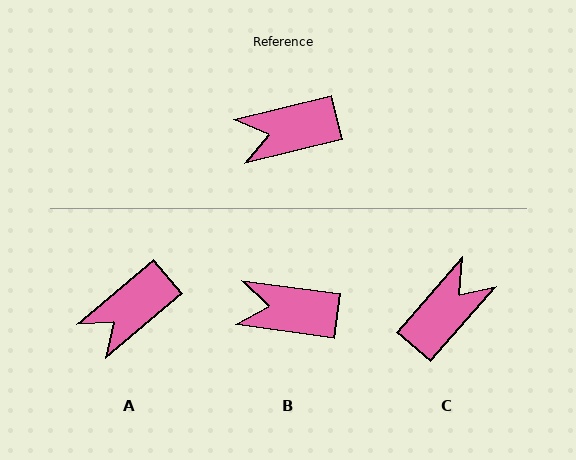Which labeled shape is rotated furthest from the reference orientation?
C, about 145 degrees away.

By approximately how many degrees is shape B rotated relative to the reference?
Approximately 22 degrees clockwise.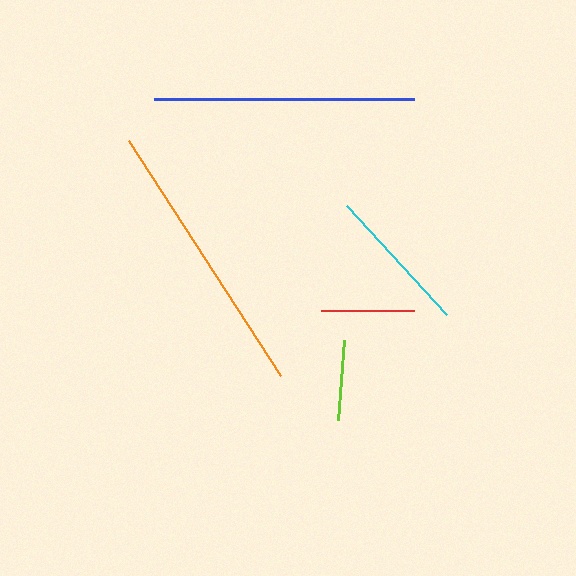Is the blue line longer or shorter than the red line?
The blue line is longer than the red line.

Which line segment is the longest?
The orange line is the longest at approximately 280 pixels.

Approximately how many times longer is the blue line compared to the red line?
The blue line is approximately 2.8 times the length of the red line.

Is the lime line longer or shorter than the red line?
The red line is longer than the lime line.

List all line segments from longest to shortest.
From longest to shortest: orange, blue, cyan, red, lime.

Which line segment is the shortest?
The lime line is the shortest at approximately 80 pixels.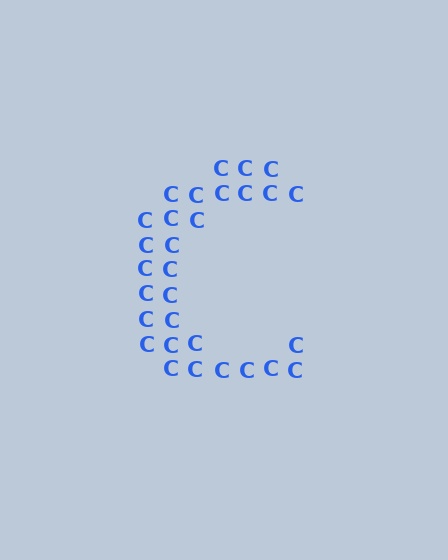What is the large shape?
The large shape is the letter C.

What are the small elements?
The small elements are letter C's.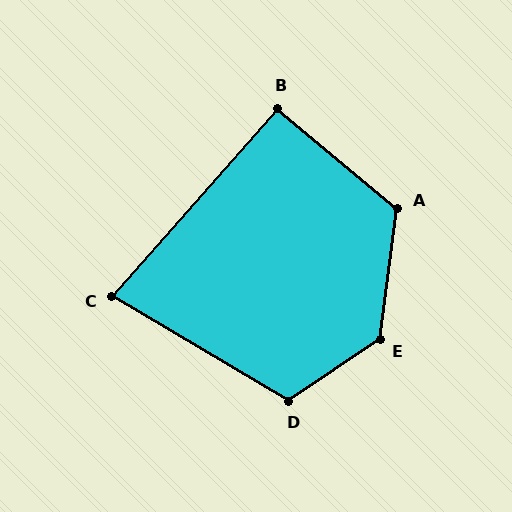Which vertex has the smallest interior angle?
C, at approximately 80 degrees.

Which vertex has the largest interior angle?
E, at approximately 132 degrees.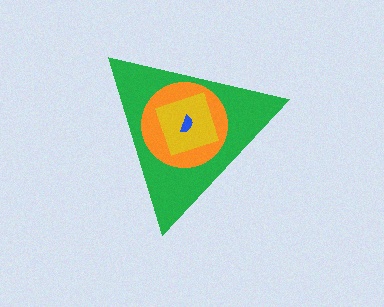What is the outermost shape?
The green triangle.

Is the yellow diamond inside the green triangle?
Yes.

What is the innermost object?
The blue semicircle.